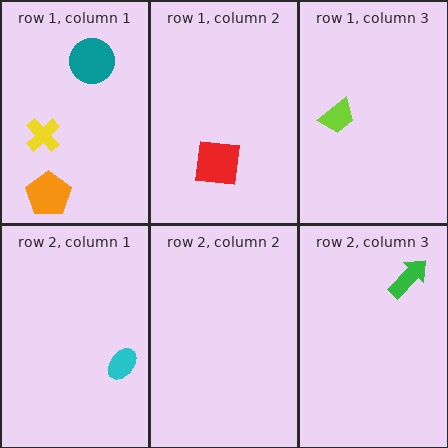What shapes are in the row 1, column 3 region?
The lime trapezoid.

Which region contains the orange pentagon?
The row 1, column 1 region.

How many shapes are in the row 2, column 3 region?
1.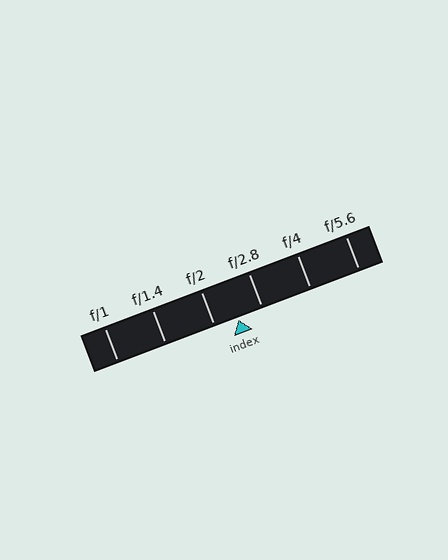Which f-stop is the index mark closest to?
The index mark is closest to f/2.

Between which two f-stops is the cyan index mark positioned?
The index mark is between f/2 and f/2.8.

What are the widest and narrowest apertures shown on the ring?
The widest aperture shown is f/1 and the narrowest is f/5.6.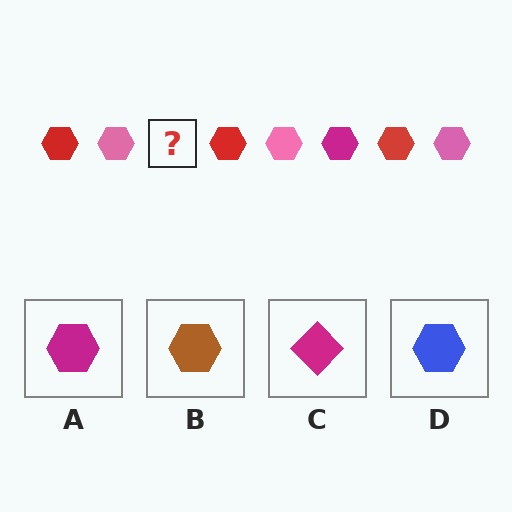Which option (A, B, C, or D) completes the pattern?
A.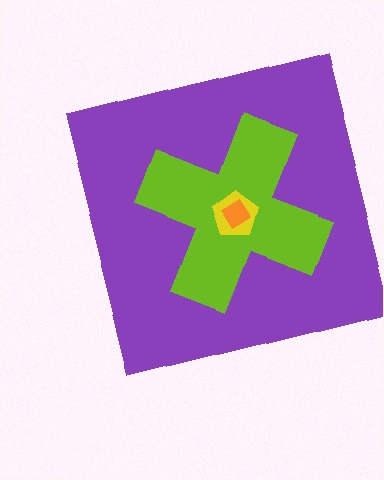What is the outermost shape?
The purple square.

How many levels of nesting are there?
4.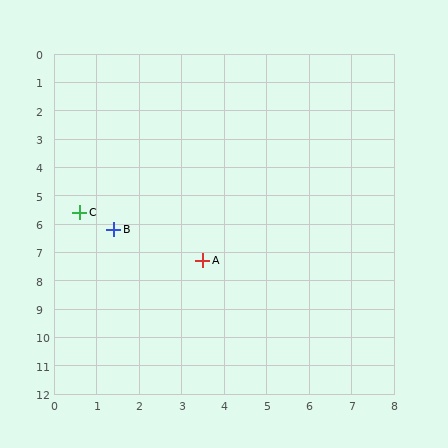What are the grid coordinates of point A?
Point A is at approximately (3.5, 7.3).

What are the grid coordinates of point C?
Point C is at approximately (0.6, 5.6).